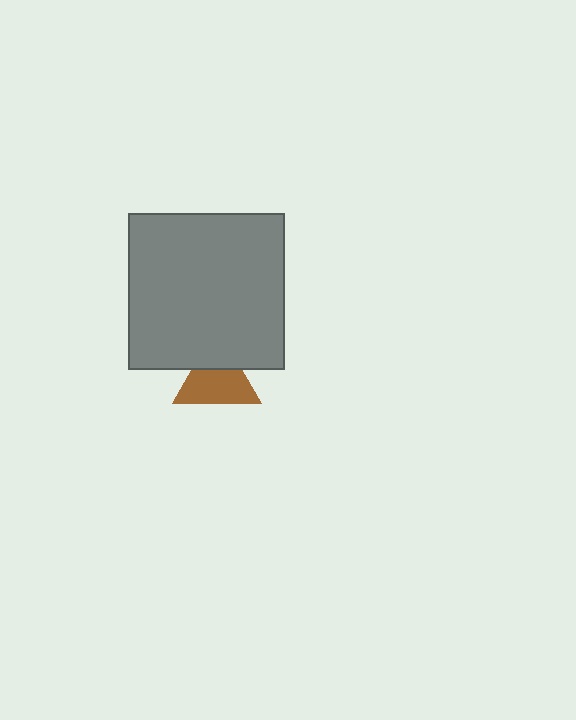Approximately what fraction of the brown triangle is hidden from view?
Roughly 32% of the brown triangle is hidden behind the gray square.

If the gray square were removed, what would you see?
You would see the complete brown triangle.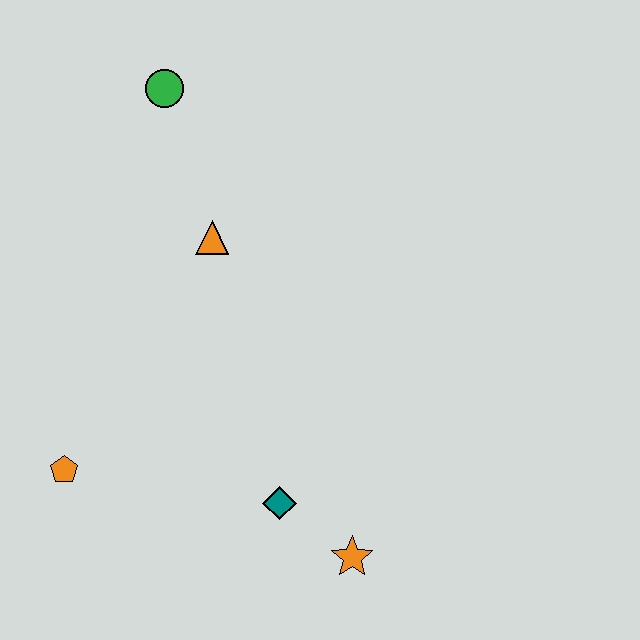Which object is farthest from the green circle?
The orange star is farthest from the green circle.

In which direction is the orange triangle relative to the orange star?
The orange triangle is above the orange star.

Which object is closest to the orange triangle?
The green circle is closest to the orange triangle.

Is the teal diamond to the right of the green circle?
Yes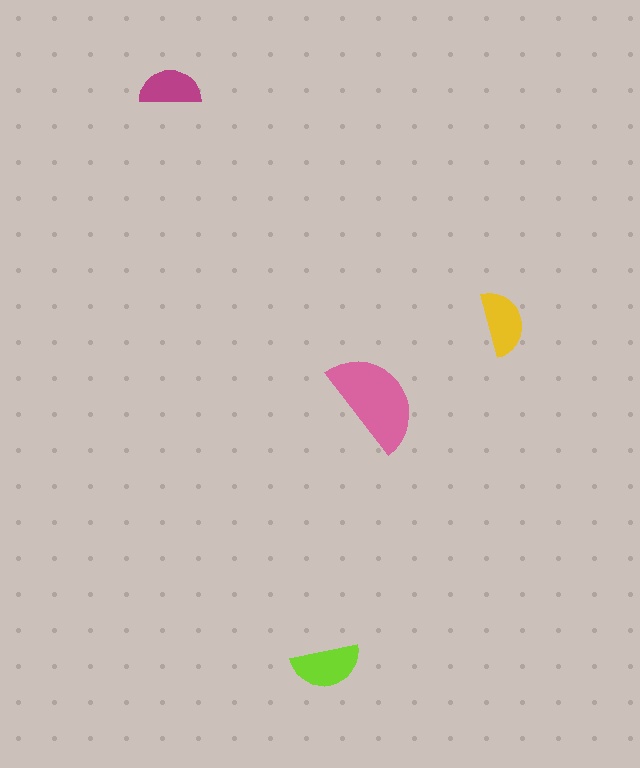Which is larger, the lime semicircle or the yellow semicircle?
The lime one.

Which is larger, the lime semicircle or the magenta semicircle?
The lime one.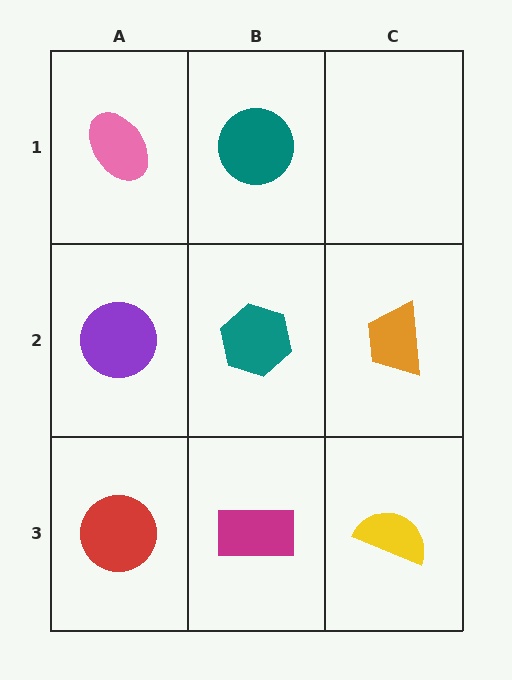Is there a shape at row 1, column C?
No, that cell is empty.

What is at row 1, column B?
A teal circle.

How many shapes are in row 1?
2 shapes.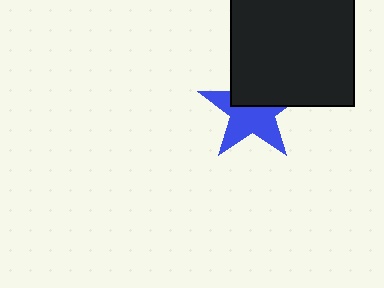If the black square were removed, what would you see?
You would see the complete blue star.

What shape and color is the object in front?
The object in front is a black square.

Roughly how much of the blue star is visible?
About half of it is visible (roughly 58%).